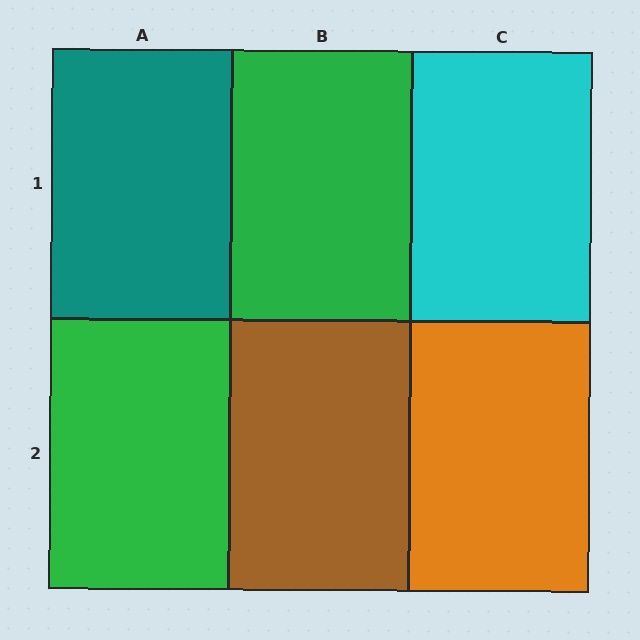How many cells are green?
2 cells are green.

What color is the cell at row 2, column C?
Orange.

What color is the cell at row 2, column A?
Green.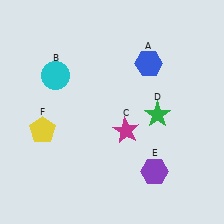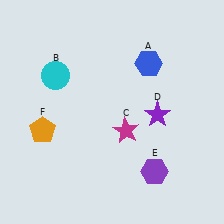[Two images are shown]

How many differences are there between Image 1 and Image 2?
There are 2 differences between the two images.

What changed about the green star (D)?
In Image 1, D is green. In Image 2, it changed to purple.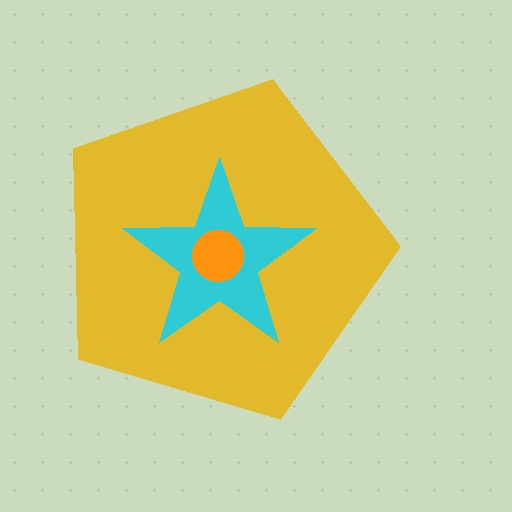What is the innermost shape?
The orange circle.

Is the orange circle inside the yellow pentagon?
Yes.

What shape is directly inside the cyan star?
The orange circle.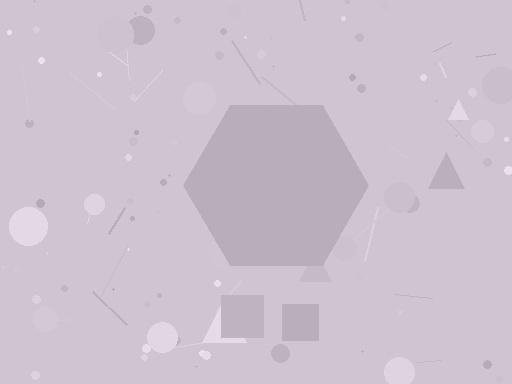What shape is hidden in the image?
A hexagon is hidden in the image.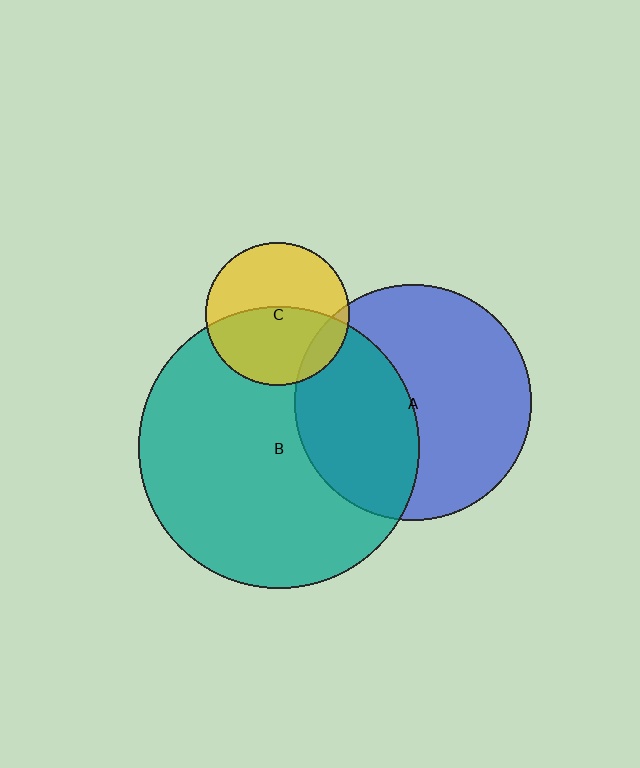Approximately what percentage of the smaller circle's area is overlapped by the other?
Approximately 40%.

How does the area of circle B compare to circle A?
Approximately 1.4 times.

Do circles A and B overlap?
Yes.